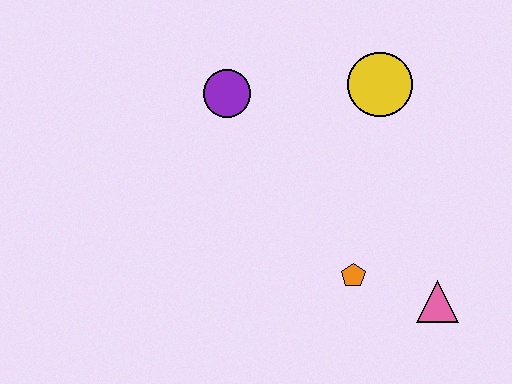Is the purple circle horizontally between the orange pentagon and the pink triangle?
No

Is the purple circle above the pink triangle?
Yes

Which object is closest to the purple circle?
The yellow circle is closest to the purple circle.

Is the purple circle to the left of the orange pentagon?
Yes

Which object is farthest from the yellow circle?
The pink triangle is farthest from the yellow circle.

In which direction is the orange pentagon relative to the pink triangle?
The orange pentagon is to the left of the pink triangle.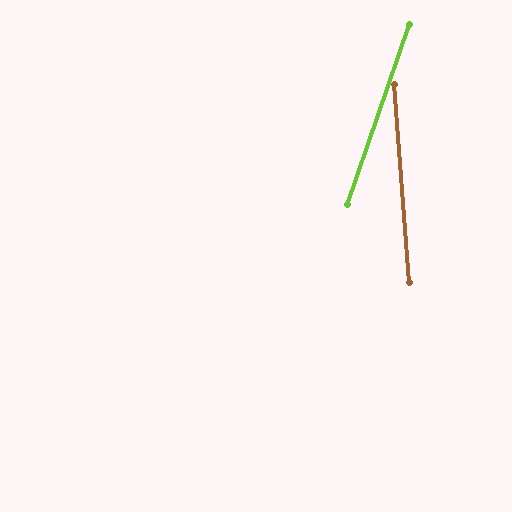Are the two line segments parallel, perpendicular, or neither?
Neither parallel nor perpendicular — they differ by about 23°.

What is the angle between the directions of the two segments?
Approximately 23 degrees.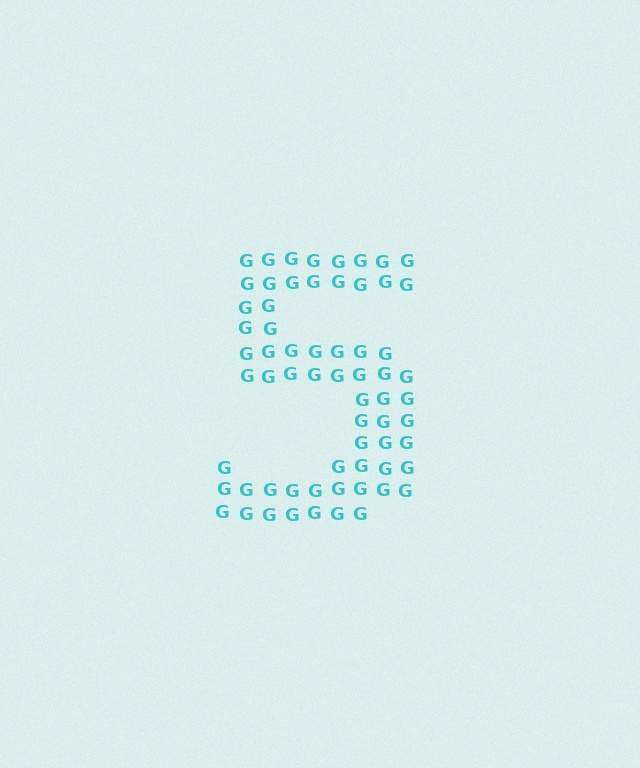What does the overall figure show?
The overall figure shows the digit 5.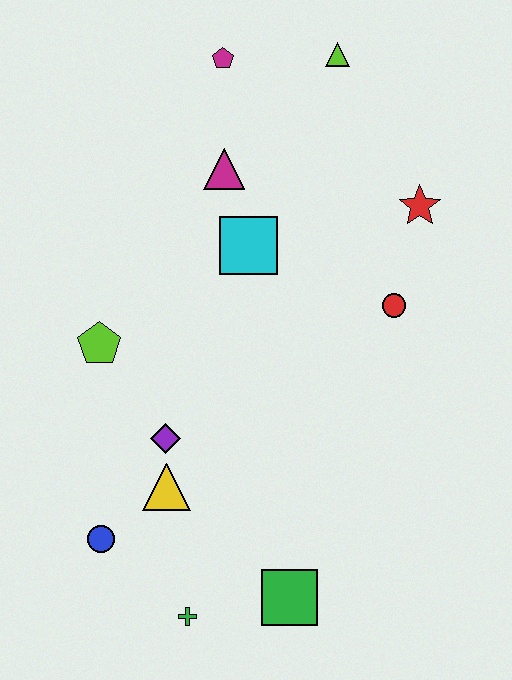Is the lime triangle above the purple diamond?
Yes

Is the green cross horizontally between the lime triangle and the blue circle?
Yes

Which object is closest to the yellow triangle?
The purple diamond is closest to the yellow triangle.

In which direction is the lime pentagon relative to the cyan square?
The lime pentagon is to the left of the cyan square.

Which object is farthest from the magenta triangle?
The green cross is farthest from the magenta triangle.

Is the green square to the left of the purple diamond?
No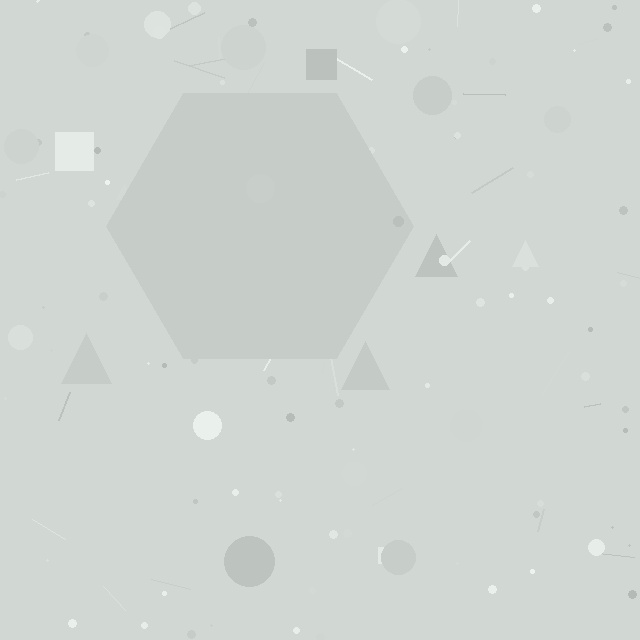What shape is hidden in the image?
A hexagon is hidden in the image.